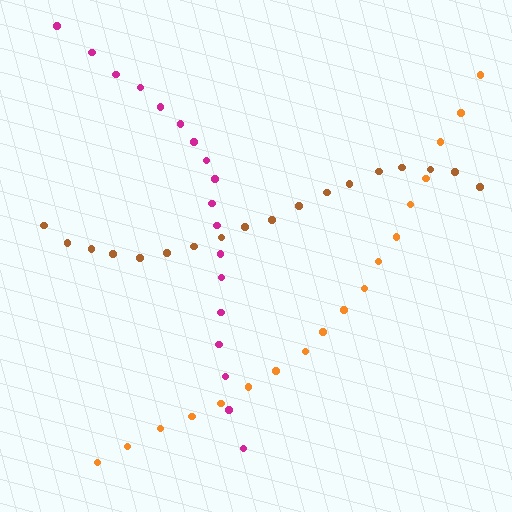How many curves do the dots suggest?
There are 3 distinct paths.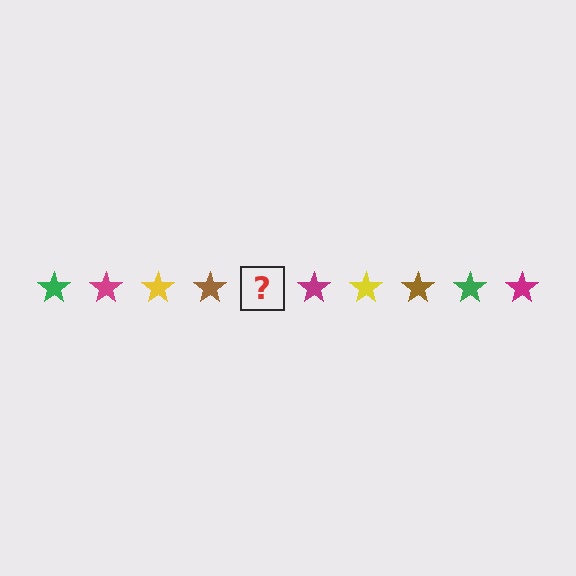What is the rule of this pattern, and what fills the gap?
The rule is that the pattern cycles through green, magenta, yellow, brown stars. The gap should be filled with a green star.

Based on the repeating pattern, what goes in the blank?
The blank should be a green star.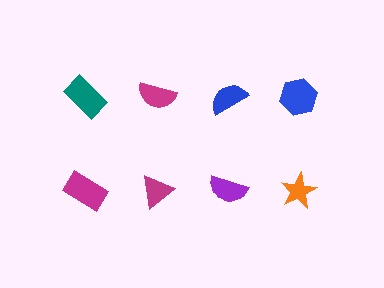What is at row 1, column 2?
A magenta semicircle.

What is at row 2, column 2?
A magenta triangle.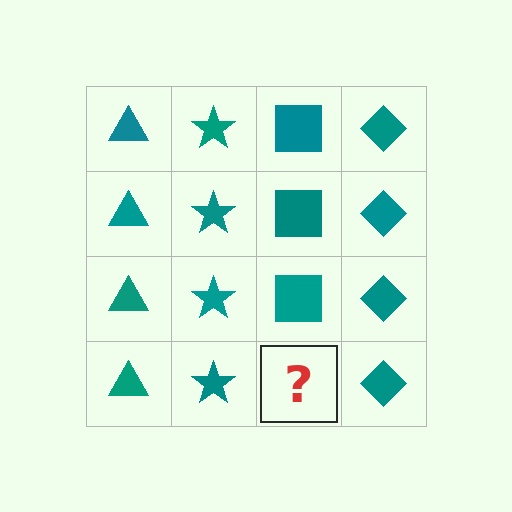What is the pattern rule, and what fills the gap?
The rule is that each column has a consistent shape. The gap should be filled with a teal square.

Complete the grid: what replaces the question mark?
The question mark should be replaced with a teal square.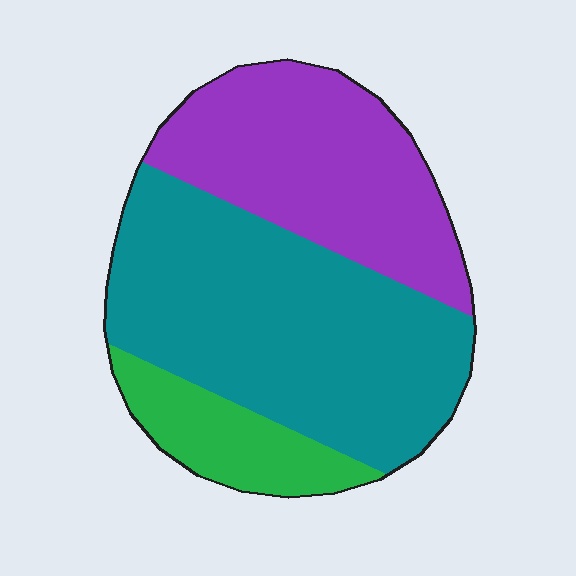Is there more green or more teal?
Teal.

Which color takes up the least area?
Green, at roughly 15%.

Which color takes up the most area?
Teal, at roughly 50%.